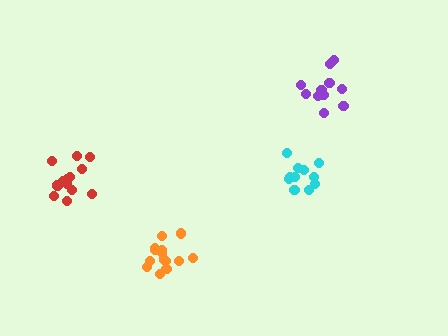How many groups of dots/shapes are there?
There are 4 groups.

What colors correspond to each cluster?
The clusters are colored: orange, cyan, purple, red.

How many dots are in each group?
Group 1: 14 dots, Group 2: 11 dots, Group 3: 11 dots, Group 4: 13 dots (49 total).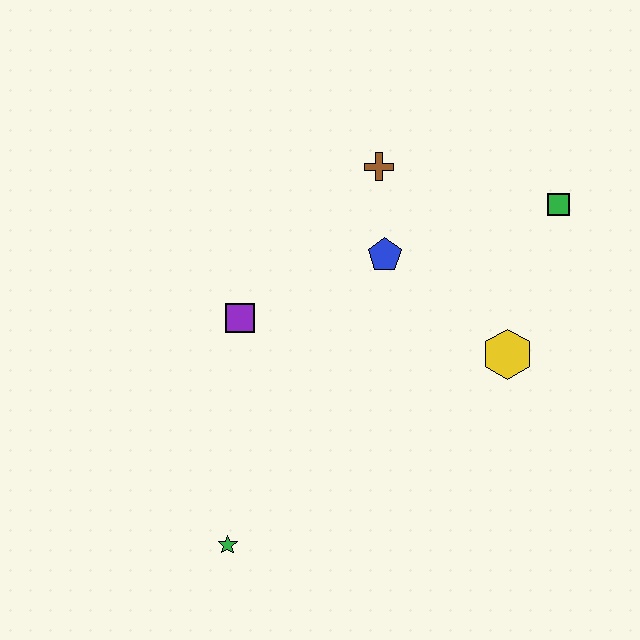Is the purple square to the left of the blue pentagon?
Yes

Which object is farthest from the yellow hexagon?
The green star is farthest from the yellow hexagon.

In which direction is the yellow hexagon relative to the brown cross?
The yellow hexagon is below the brown cross.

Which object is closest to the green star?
The purple square is closest to the green star.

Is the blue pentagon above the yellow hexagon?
Yes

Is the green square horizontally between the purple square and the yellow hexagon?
No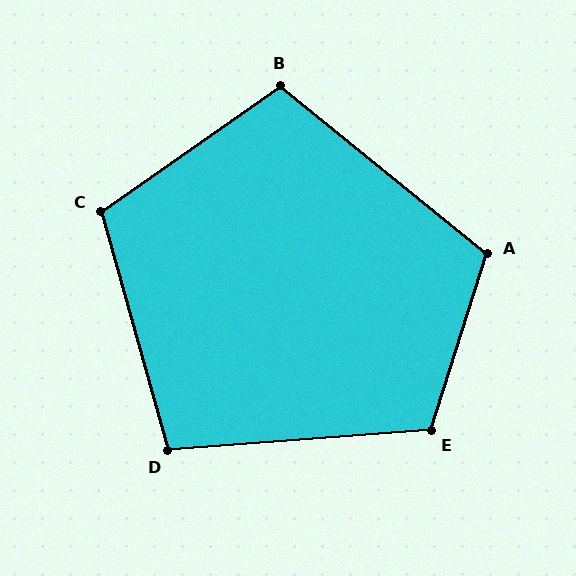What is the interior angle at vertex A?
Approximately 111 degrees (obtuse).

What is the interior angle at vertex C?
Approximately 109 degrees (obtuse).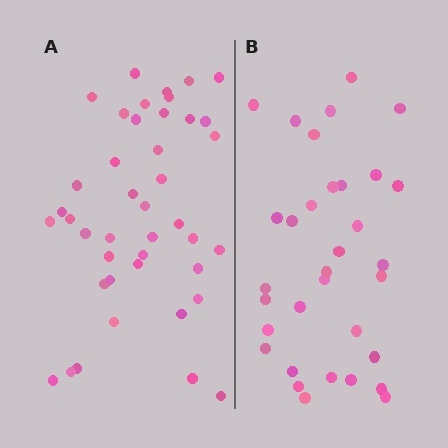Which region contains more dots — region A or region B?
Region A (the left region) has more dots.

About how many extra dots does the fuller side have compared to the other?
Region A has roughly 8 or so more dots than region B.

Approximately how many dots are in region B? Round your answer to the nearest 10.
About 30 dots. (The exact count is 33, which rounds to 30.)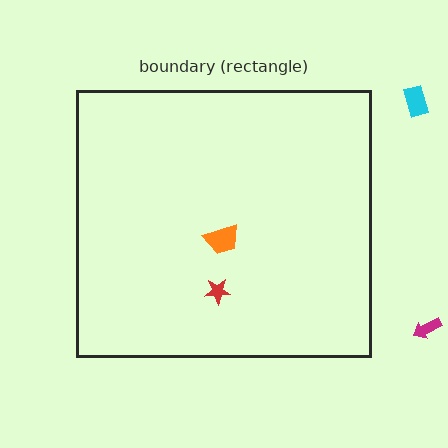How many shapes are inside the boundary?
2 inside, 2 outside.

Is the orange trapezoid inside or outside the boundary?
Inside.